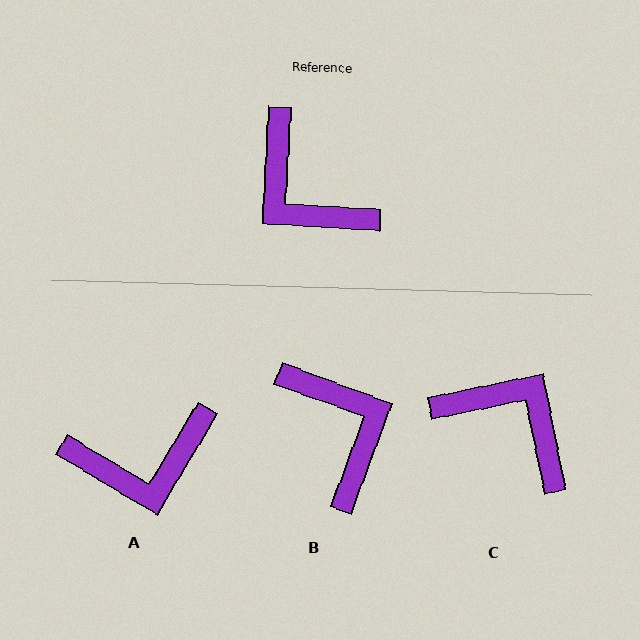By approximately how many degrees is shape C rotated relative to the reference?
Approximately 165 degrees clockwise.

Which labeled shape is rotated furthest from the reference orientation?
C, about 165 degrees away.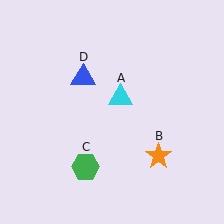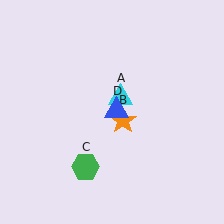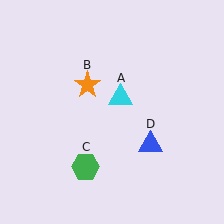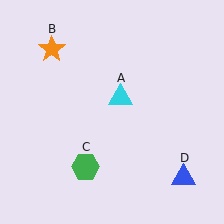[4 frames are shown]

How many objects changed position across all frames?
2 objects changed position: orange star (object B), blue triangle (object D).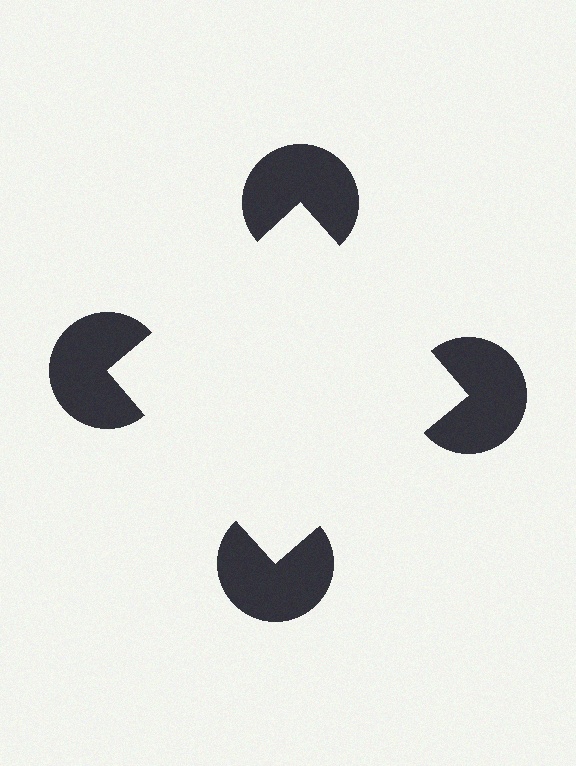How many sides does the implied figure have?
4 sides.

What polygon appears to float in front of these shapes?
An illusory square — its edges are inferred from the aligned wedge cuts in the pac-man discs, not physically drawn.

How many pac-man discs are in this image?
There are 4 — one at each vertex of the illusory square.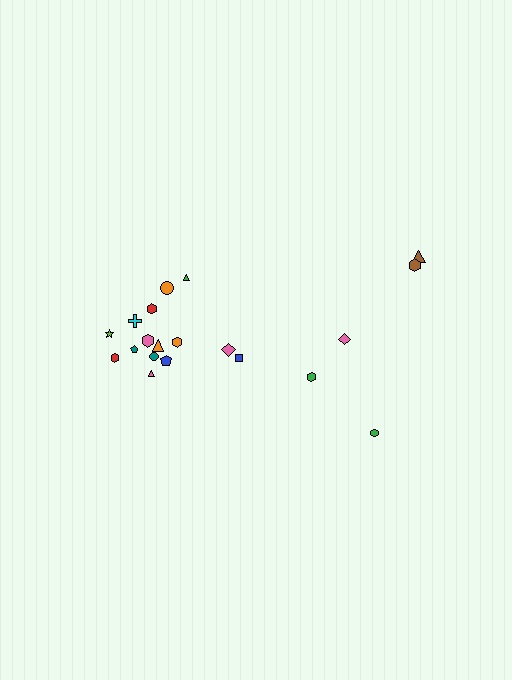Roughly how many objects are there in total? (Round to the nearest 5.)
Roughly 20 objects in total.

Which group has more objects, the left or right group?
The left group.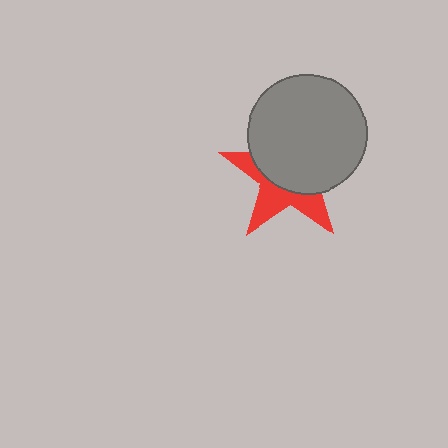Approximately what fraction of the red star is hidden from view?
Roughly 60% of the red star is hidden behind the gray circle.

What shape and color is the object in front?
The object in front is a gray circle.